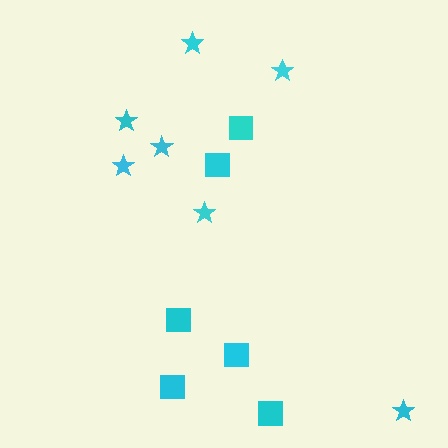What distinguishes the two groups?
There are 2 groups: one group of squares (6) and one group of stars (7).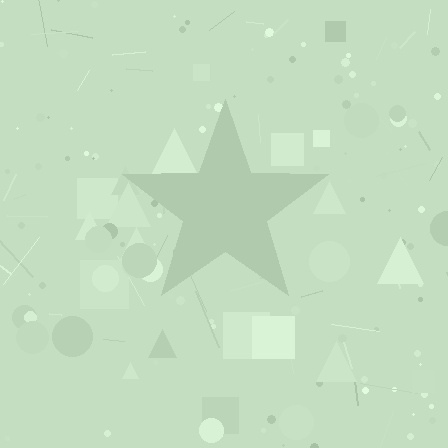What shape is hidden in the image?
A star is hidden in the image.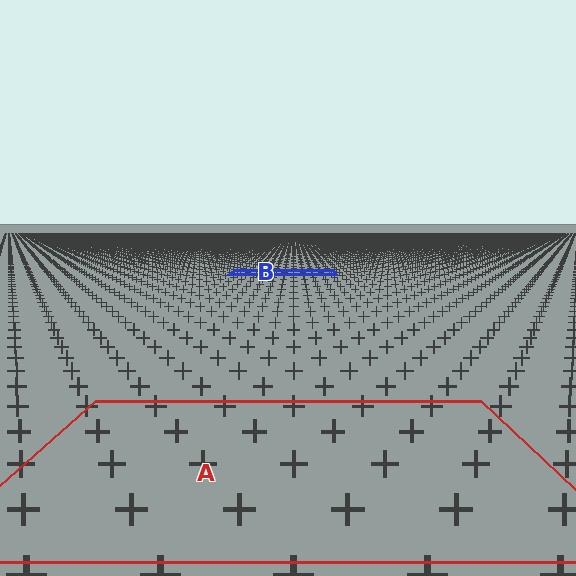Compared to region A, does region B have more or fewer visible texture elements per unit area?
Region B has more texture elements per unit area — they are packed more densely because it is farther away.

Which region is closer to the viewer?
Region A is closer. The texture elements there are larger and more spread out.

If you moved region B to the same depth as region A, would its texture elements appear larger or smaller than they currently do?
They would appear larger. At a closer depth, the same texture elements are projected at a bigger on-screen size.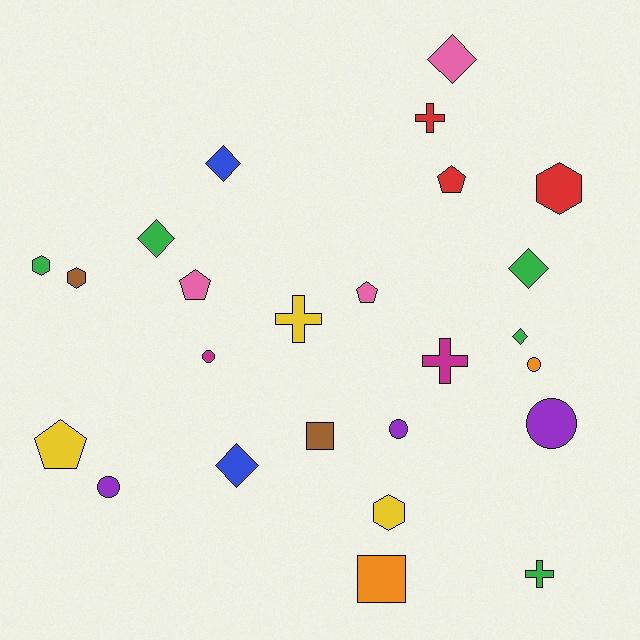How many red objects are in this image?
There are 3 red objects.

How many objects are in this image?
There are 25 objects.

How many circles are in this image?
There are 5 circles.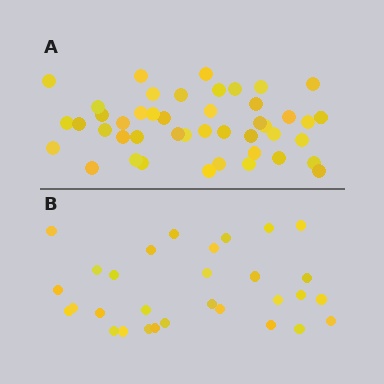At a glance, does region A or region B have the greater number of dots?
Region A (the top region) has more dots.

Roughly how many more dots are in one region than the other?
Region A has approximately 15 more dots than region B.